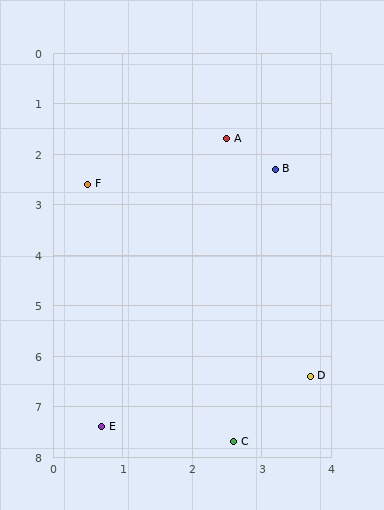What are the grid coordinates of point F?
Point F is at approximately (0.5, 2.6).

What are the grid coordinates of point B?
Point B is at approximately (3.2, 2.3).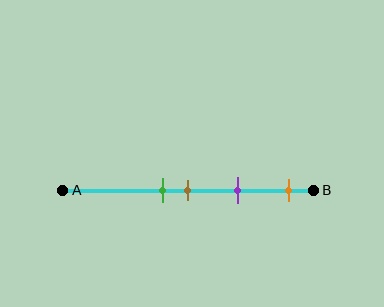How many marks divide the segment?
There are 4 marks dividing the segment.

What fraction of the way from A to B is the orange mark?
The orange mark is approximately 90% (0.9) of the way from A to B.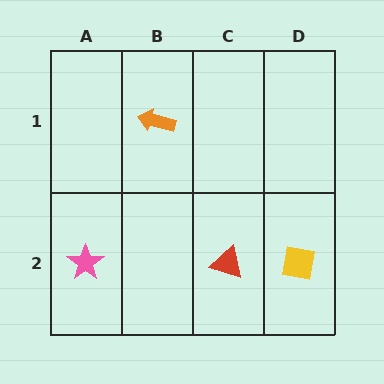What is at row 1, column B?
An orange arrow.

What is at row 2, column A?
A pink star.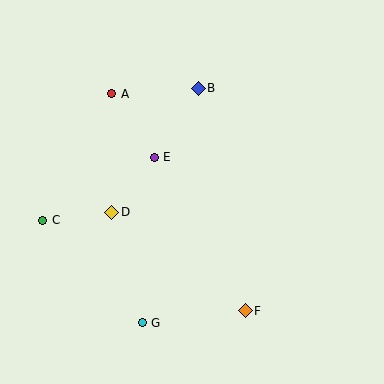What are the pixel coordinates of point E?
Point E is at (154, 157).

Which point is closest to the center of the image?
Point E at (154, 157) is closest to the center.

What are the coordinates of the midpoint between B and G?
The midpoint between B and G is at (170, 206).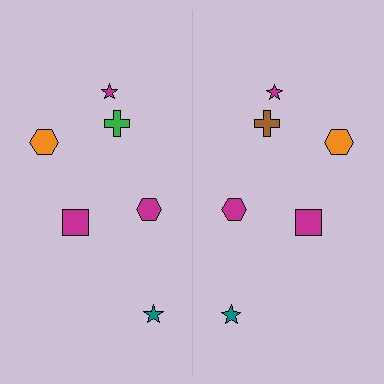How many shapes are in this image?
There are 12 shapes in this image.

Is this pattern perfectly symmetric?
No, the pattern is not perfectly symmetric. The brown cross on the right side breaks the symmetry — its mirror counterpart is green.